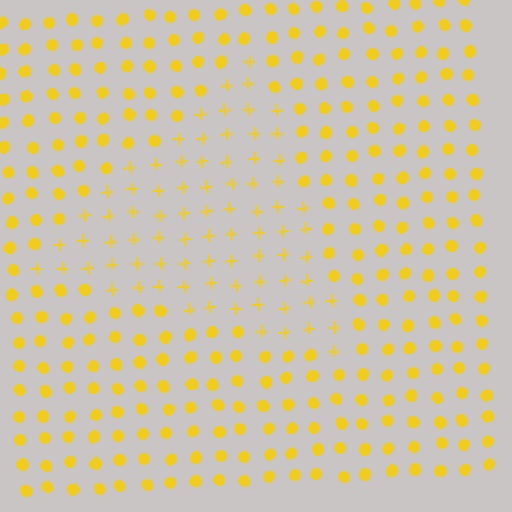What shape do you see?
I see a triangle.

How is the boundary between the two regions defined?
The boundary is defined by a change in element shape: plus signs inside vs. circles outside. All elements share the same color and spacing.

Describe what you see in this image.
The image is filled with small yellow elements arranged in a uniform grid. A triangle-shaped region contains plus signs, while the surrounding area contains circles. The boundary is defined purely by the change in element shape.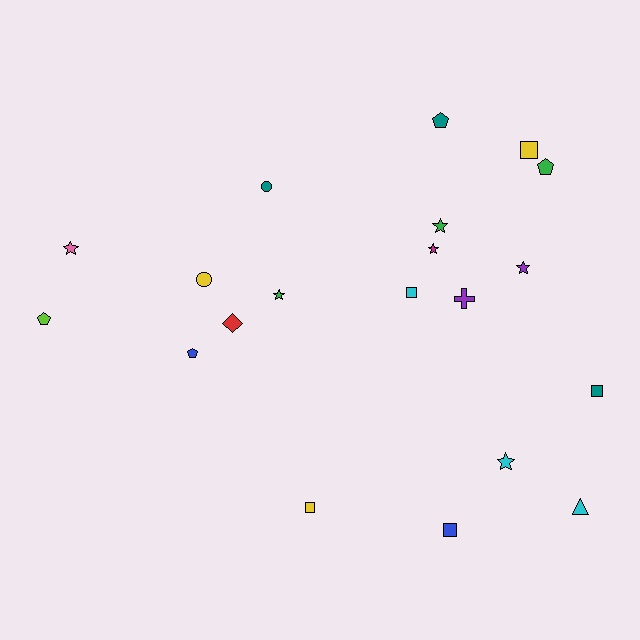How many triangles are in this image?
There is 1 triangle.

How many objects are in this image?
There are 20 objects.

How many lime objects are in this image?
There is 1 lime object.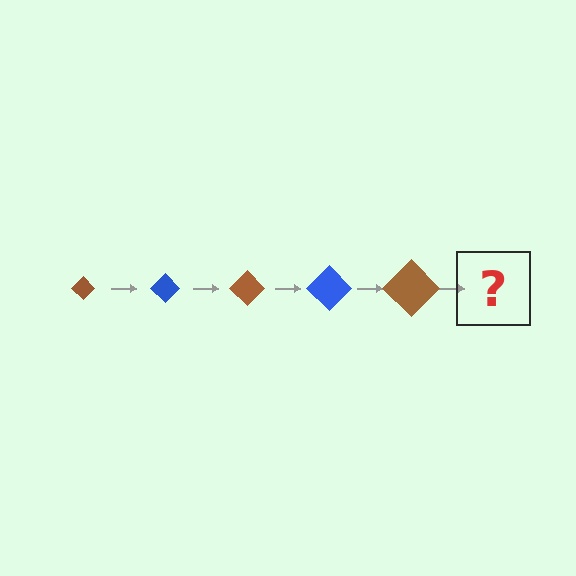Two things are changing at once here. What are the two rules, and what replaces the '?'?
The two rules are that the diamond grows larger each step and the color cycles through brown and blue. The '?' should be a blue diamond, larger than the previous one.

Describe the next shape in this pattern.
It should be a blue diamond, larger than the previous one.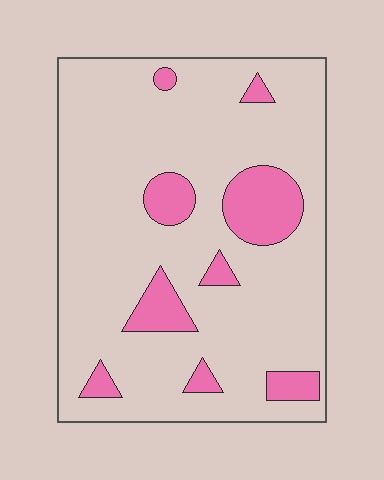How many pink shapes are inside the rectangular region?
9.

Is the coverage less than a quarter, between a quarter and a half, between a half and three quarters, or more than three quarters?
Less than a quarter.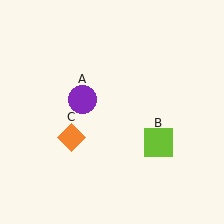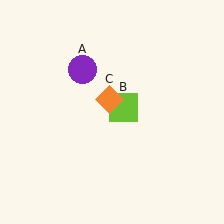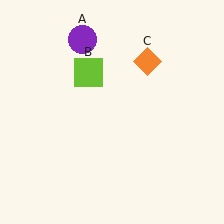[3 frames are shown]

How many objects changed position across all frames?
3 objects changed position: purple circle (object A), lime square (object B), orange diamond (object C).